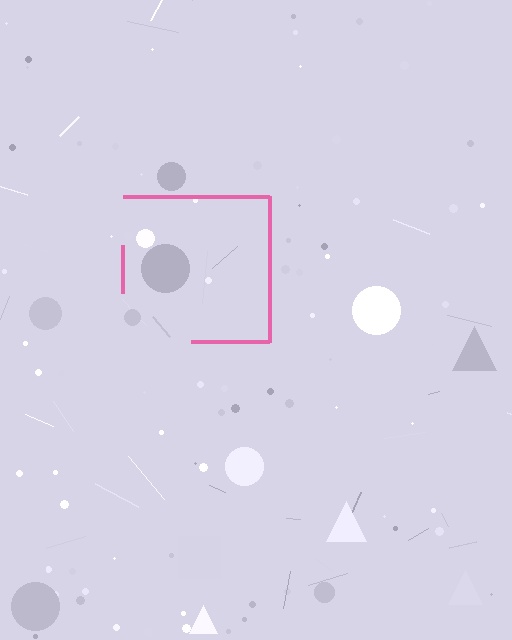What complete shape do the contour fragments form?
The contour fragments form a square.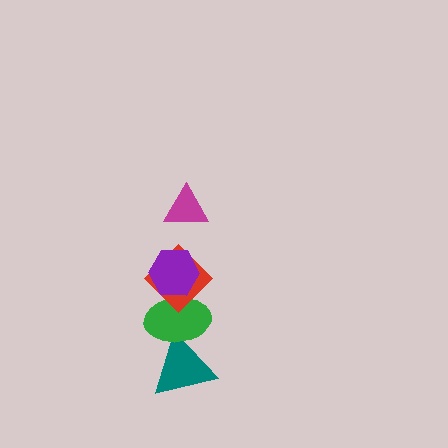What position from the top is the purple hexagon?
The purple hexagon is 2nd from the top.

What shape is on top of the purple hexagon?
The magenta triangle is on top of the purple hexagon.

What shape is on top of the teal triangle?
The green ellipse is on top of the teal triangle.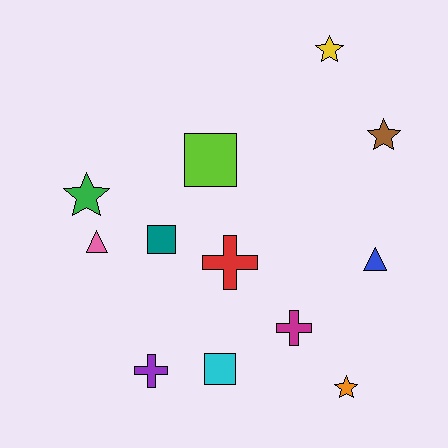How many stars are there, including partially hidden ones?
There are 4 stars.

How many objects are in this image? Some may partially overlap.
There are 12 objects.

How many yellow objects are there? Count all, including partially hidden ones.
There is 1 yellow object.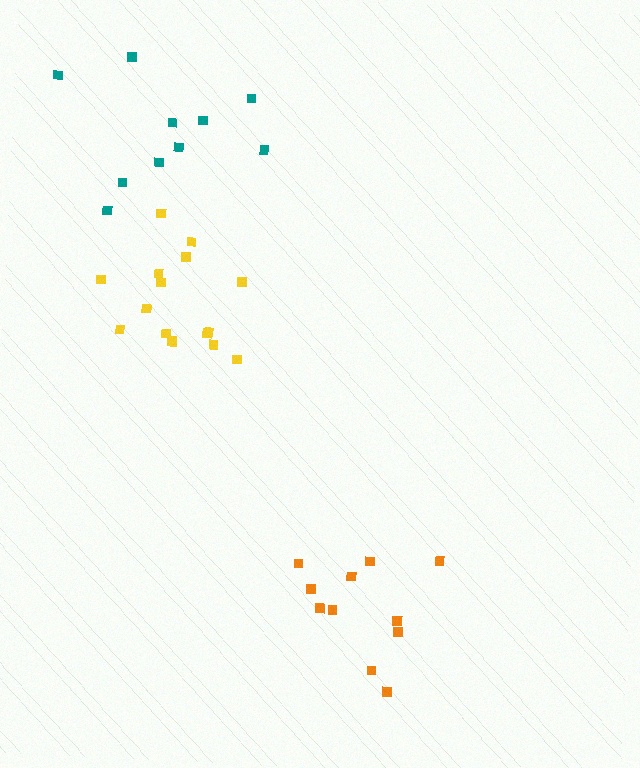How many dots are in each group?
Group 1: 11 dots, Group 2: 10 dots, Group 3: 16 dots (37 total).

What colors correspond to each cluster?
The clusters are colored: orange, teal, yellow.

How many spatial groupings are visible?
There are 3 spatial groupings.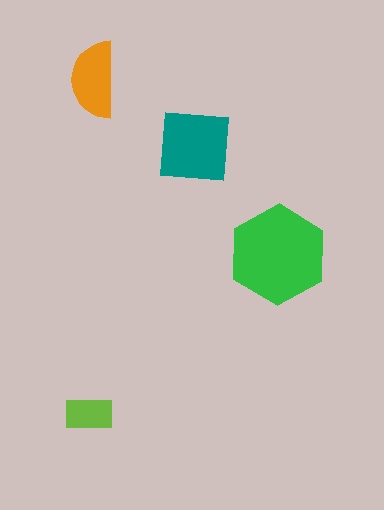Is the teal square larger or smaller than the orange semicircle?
Larger.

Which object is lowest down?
The lime rectangle is bottommost.